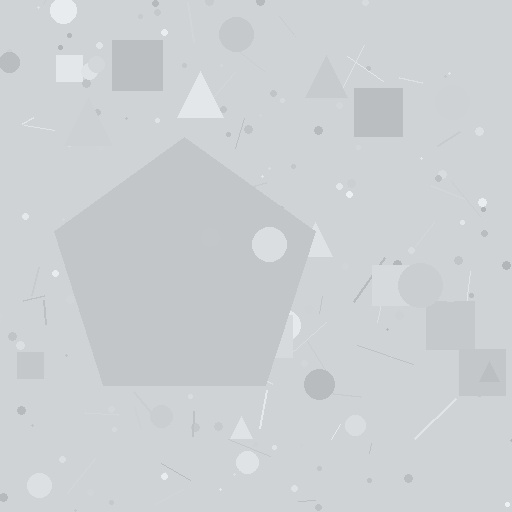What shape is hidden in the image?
A pentagon is hidden in the image.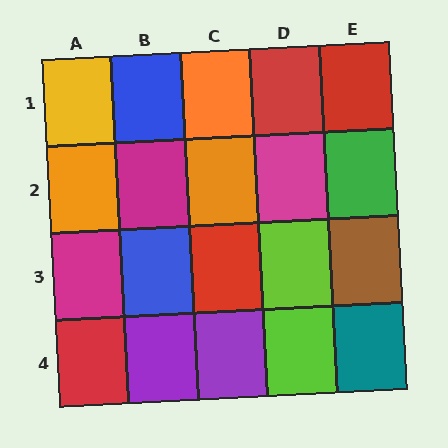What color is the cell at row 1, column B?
Blue.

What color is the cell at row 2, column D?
Magenta.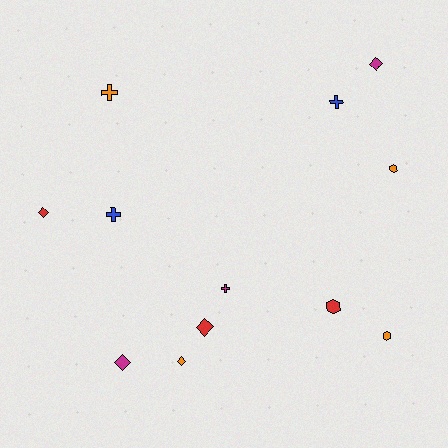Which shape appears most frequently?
Diamond, with 5 objects.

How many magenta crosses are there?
There is 1 magenta cross.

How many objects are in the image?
There are 12 objects.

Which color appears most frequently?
Orange, with 4 objects.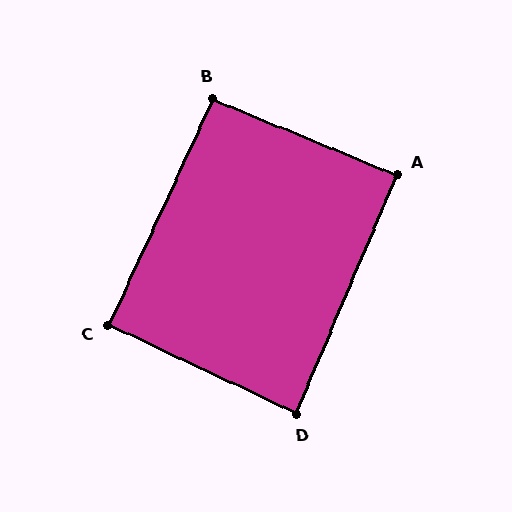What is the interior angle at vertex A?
Approximately 89 degrees (approximately right).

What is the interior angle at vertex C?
Approximately 91 degrees (approximately right).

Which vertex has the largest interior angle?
B, at approximately 92 degrees.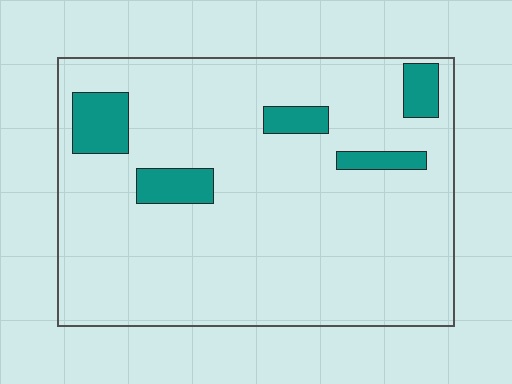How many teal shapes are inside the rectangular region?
5.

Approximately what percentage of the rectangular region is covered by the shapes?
Approximately 10%.